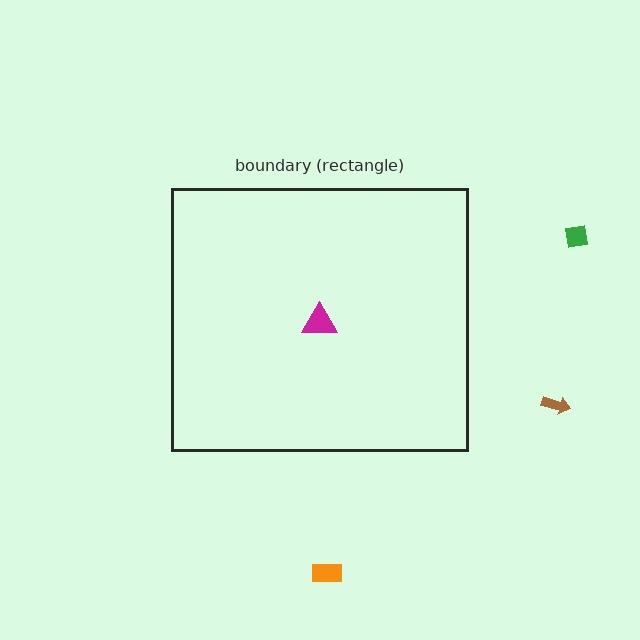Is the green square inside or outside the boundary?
Outside.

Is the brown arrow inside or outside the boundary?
Outside.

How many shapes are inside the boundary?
1 inside, 3 outside.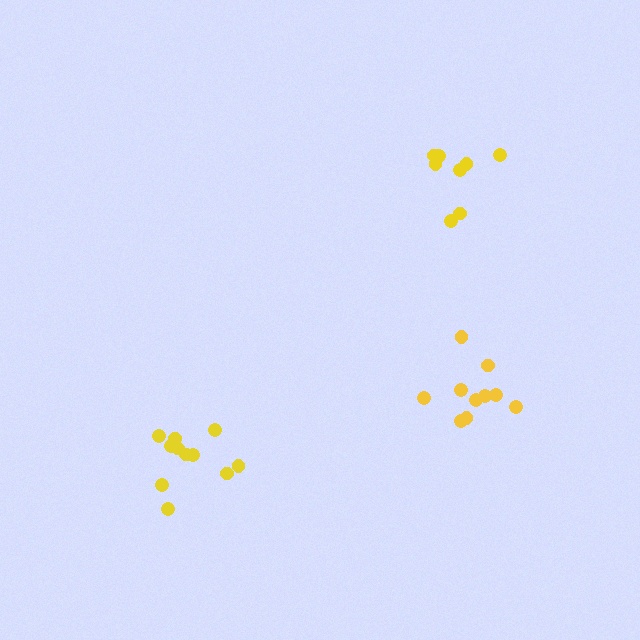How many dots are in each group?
Group 1: 8 dots, Group 2: 10 dots, Group 3: 11 dots (29 total).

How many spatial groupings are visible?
There are 3 spatial groupings.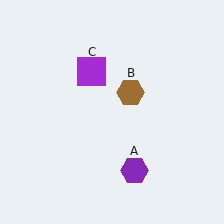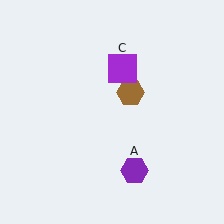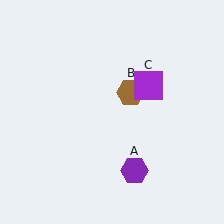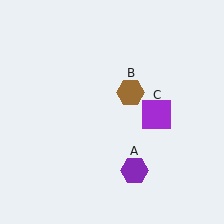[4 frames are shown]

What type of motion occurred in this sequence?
The purple square (object C) rotated clockwise around the center of the scene.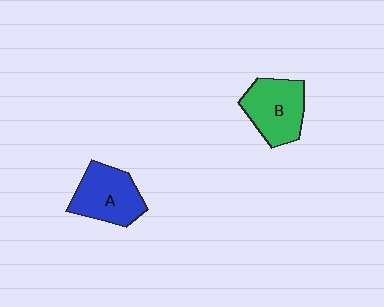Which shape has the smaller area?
Shape B (green).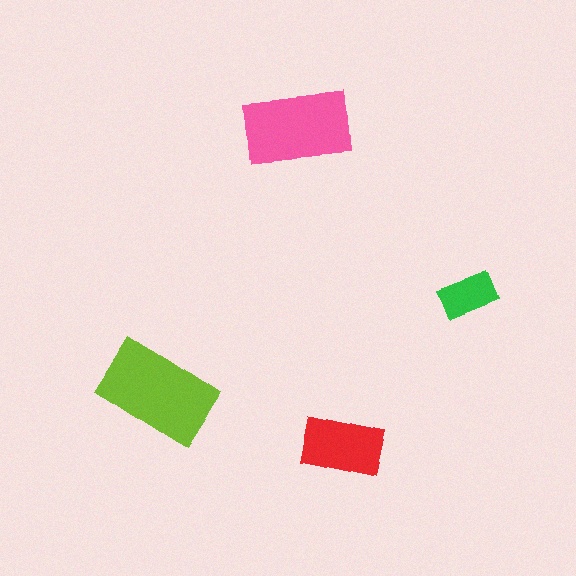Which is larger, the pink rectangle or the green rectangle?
The pink one.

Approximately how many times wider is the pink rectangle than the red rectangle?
About 1.5 times wider.